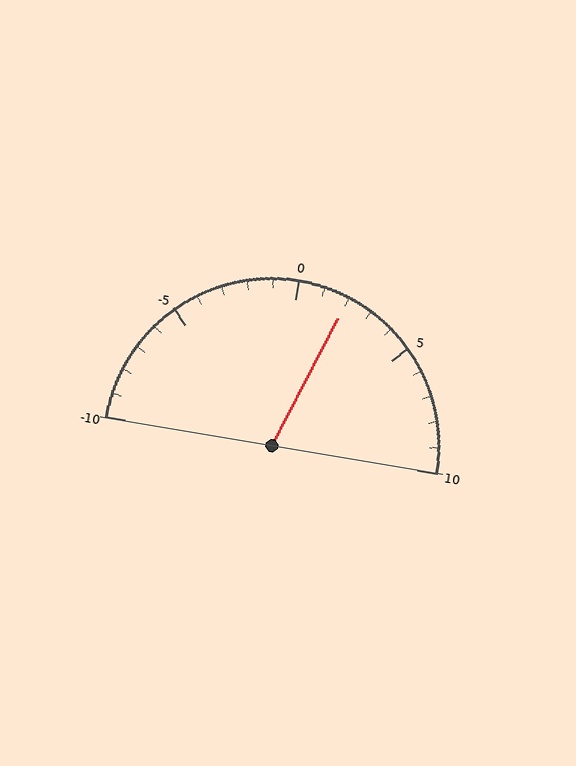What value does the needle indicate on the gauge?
The needle indicates approximately 2.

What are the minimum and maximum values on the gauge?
The gauge ranges from -10 to 10.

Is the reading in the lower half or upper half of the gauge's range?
The reading is in the upper half of the range (-10 to 10).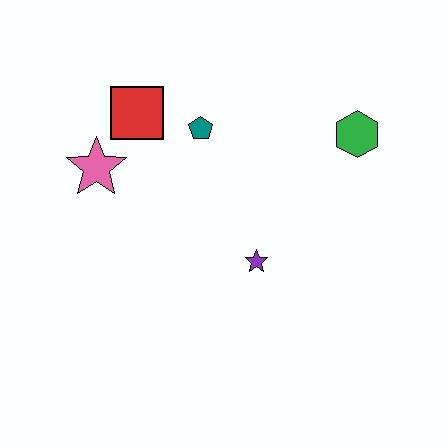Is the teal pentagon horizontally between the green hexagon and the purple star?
No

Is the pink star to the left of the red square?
Yes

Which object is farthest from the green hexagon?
The pink star is farthest from the green hexagon.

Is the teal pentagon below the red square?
Yes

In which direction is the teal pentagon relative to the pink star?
The teal pentagon is to the right of the pink star.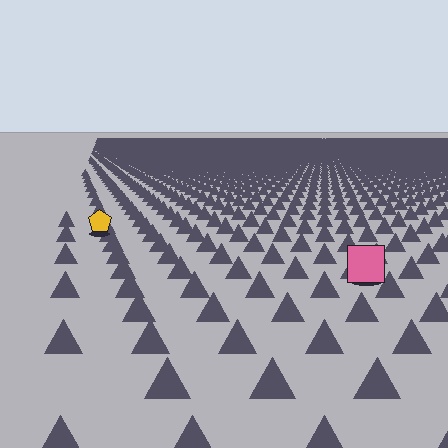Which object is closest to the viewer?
The pink square is closest. The texture marks near it are larger and more spread out.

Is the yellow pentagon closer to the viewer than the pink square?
No. The pink square is closer — you can tell from the texture gradient: the ground texture is coarser near it.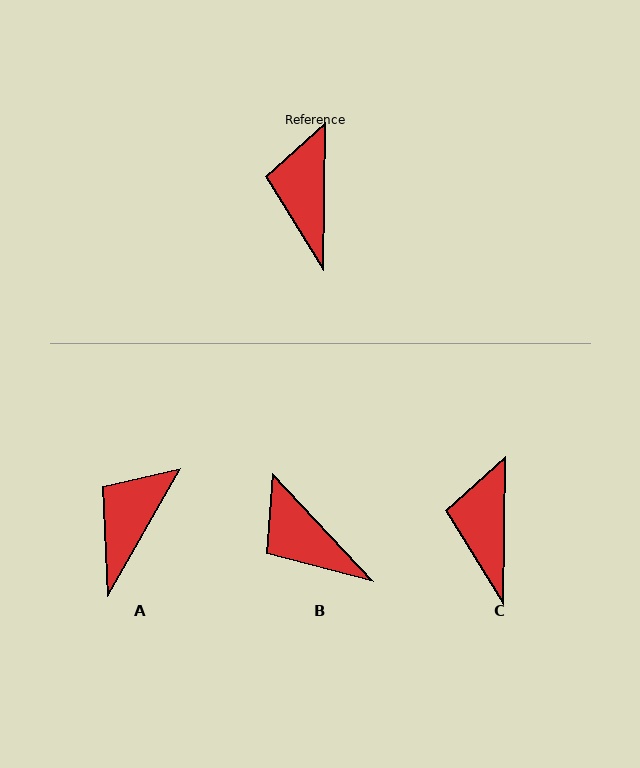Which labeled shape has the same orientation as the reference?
C.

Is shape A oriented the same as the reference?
No, it is off by about 29 degrees.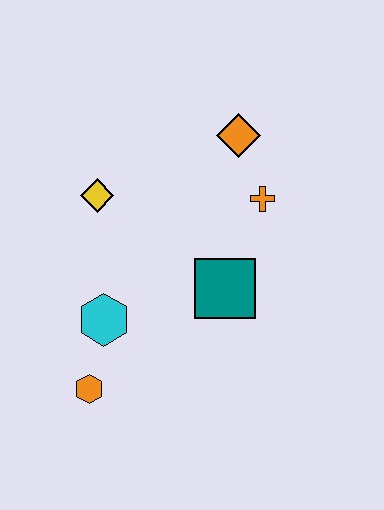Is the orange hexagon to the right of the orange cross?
No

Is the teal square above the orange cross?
No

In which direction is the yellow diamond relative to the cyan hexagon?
The yellow diamond is above the cyan hexagon.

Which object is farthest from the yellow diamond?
The orange hexagon is farthest from the yellow diamond.